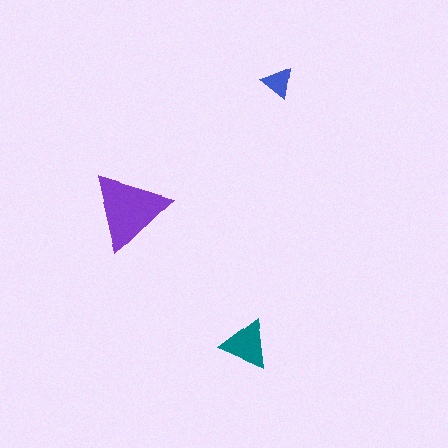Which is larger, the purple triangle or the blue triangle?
The purple one.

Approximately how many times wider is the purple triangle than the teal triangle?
About 1.5 times wider.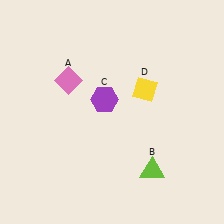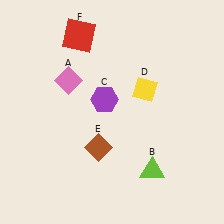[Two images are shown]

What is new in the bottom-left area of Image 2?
A brown diamond (E) was added in the bottom-left area of Image 2.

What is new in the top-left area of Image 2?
A red square (F) was added in the top-left area of Image 2.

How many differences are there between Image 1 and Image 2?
There are 2 differences between the two images.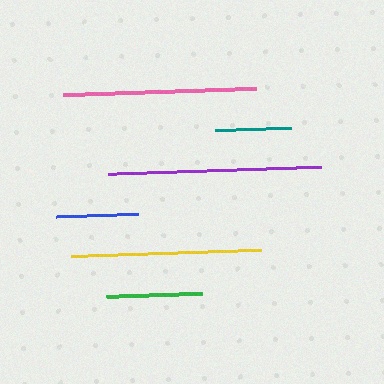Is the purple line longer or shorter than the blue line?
The purple line is longer than the blue line.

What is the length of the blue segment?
The blue segment is approximately 82 pixels long.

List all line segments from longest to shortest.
From longest to shortest: purple, pink, yellow, green, blue, teal.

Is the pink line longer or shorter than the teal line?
The pink line is longer than the teal line.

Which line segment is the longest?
The purple line is the longest at approximately 214 pixels.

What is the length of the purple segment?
The purple segment is approximately 214 pixels long.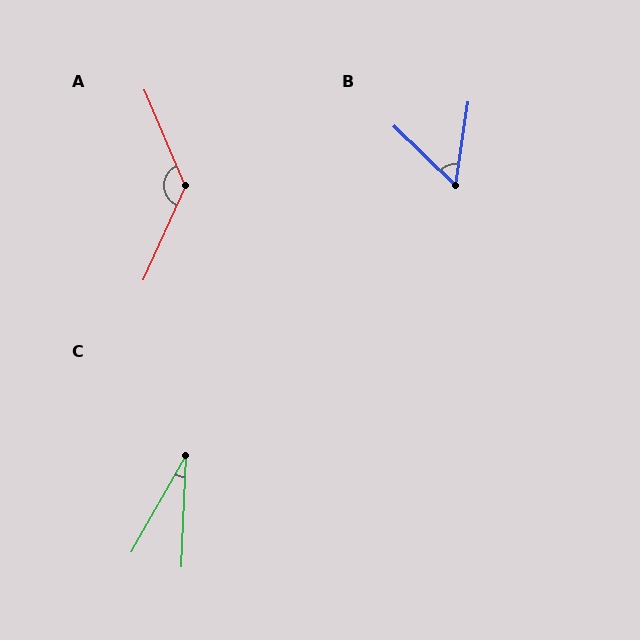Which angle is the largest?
A, at approximately 133 degrees.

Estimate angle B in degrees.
Approximately 55 degrees.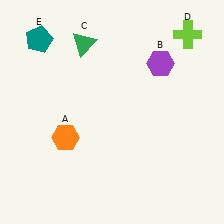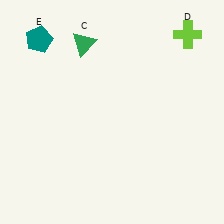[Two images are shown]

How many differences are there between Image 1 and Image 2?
There are 2 differences between the two images.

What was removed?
The orange hexagon (A), the purple hexagon (B) were removed in Image 2.